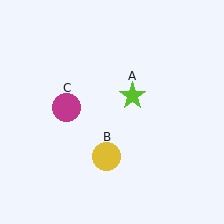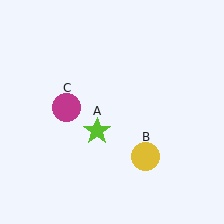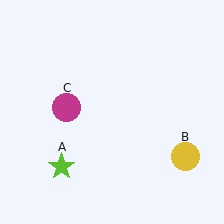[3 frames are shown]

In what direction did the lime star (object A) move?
The lime star (object A) moved down and to the left.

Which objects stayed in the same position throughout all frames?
Magenta circle (object C) remained stationary.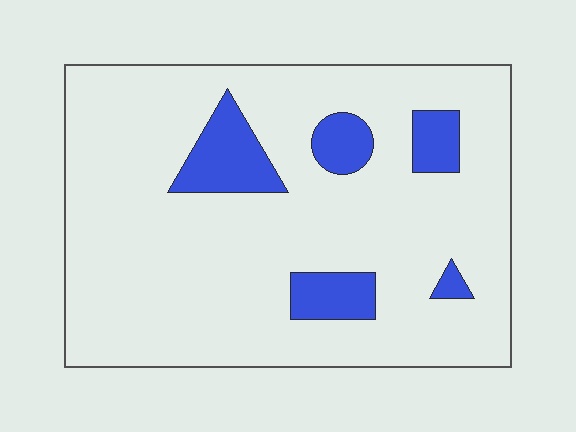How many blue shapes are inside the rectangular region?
5.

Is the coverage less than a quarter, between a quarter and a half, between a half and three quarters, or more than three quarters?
Less than a quarter.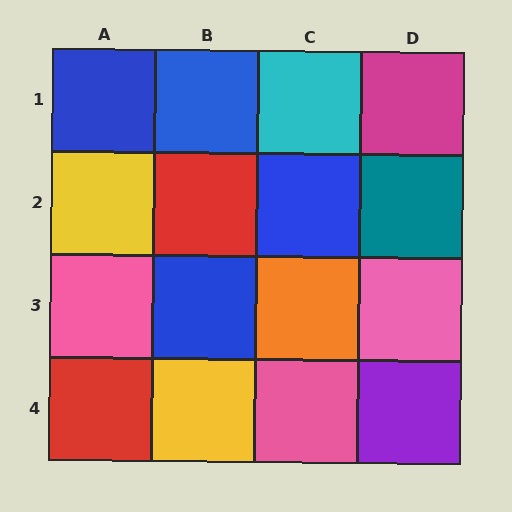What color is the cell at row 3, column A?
Pink.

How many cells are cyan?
1 cell is cyan.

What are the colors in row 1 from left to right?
Blue, blue, cyan, magenta.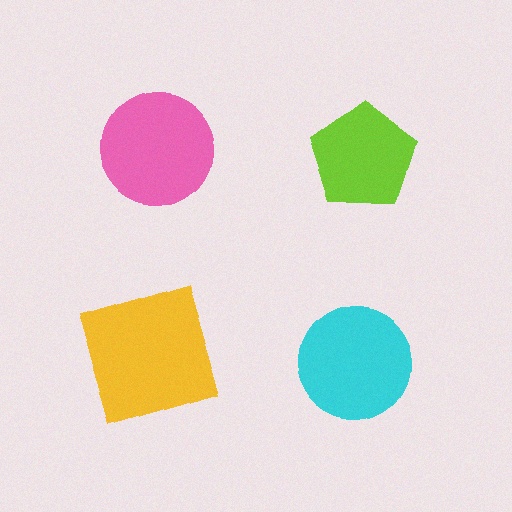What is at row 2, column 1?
A yellow square.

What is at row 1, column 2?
A lime pentagon.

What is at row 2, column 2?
A cyan circle.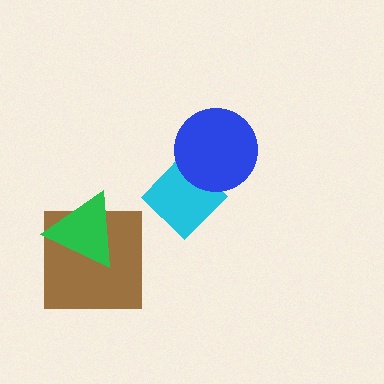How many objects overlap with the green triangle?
1 object overlaps with the green triangle.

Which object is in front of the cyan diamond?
The blue circle is in front of the cyan diamond.